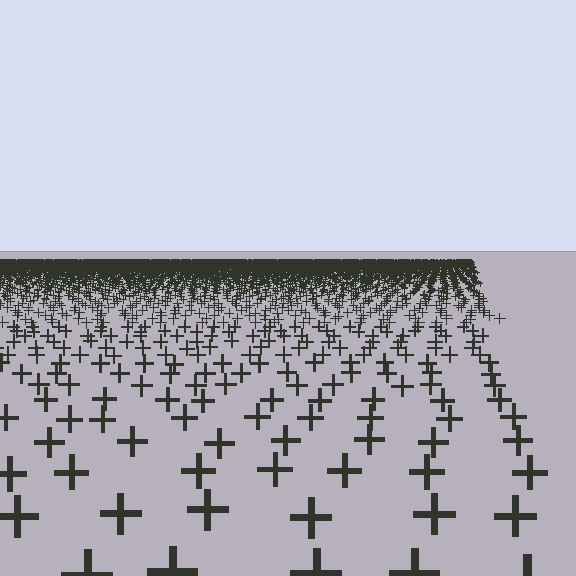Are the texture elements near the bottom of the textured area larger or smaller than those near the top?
Larger. Near the bottom, elements are closer to the viewer and appear at a bigger on-screen size.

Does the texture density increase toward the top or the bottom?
Density increases toward the top.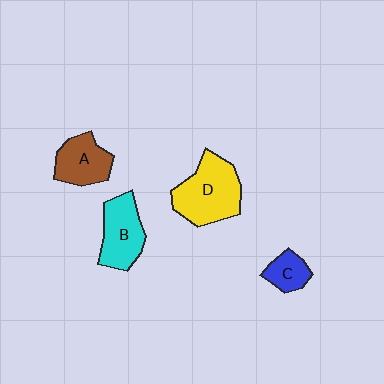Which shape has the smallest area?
Shape C (blue).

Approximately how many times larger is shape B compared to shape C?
Approximately 1.9 times.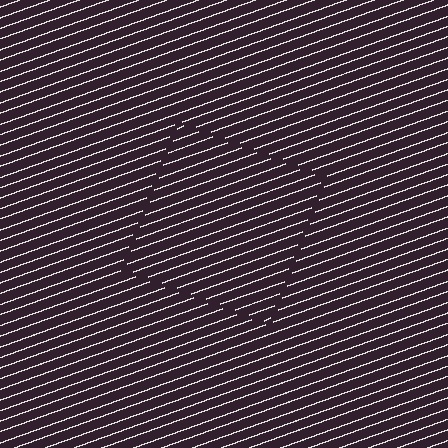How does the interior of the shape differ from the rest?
The interior of the shape contains the same grating, shifted by half a period — the contour is defined by the phase discontinuity where line-ends from the inner and outer gratings abut.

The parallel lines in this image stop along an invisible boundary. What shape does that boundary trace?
An illusory square. The interior of the shape contains the same grating, shifted by half a period — the contour is defined by the phase discontinuity where line-ends from the inner and outer gratings abut.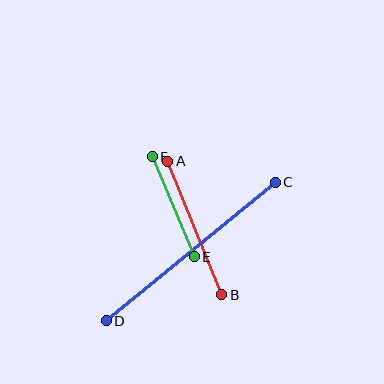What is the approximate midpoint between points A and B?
The midpoint is at approximately (195, 228) pixels.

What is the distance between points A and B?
The distance is approximately 144 pixels.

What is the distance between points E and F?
The distance is approximately 109 pixels.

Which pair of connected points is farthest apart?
Points C and D are farthest apart.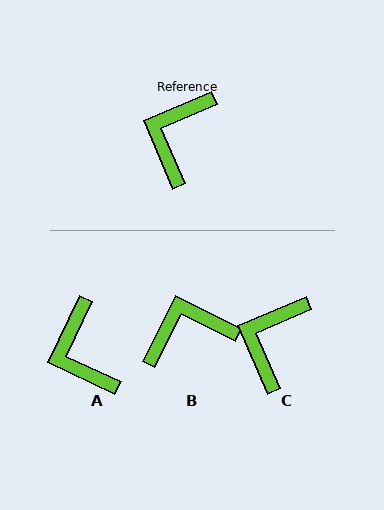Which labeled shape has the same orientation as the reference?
C.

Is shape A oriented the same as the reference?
No, it is off by about 41 degrees.